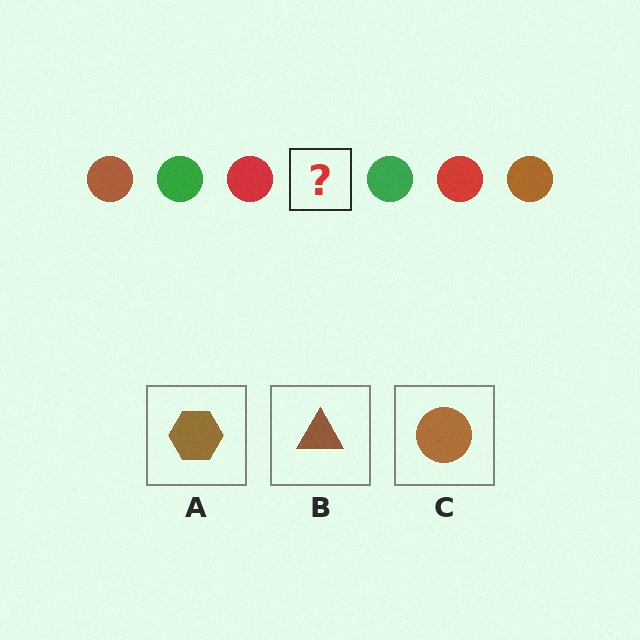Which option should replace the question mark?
Option C.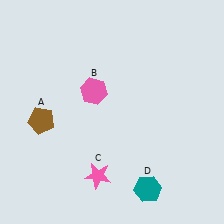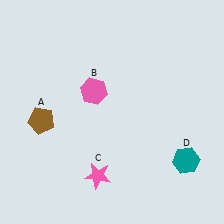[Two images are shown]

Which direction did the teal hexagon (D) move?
The teal hexagon (D) moved right.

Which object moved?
The teal hexagon (D) moved right.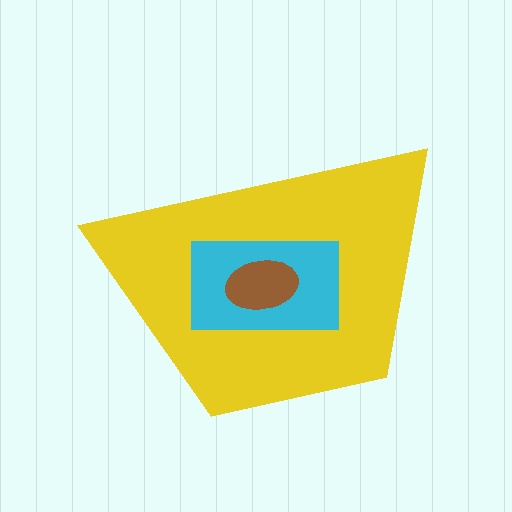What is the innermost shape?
The brown ellipse.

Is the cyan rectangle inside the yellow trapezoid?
Yes.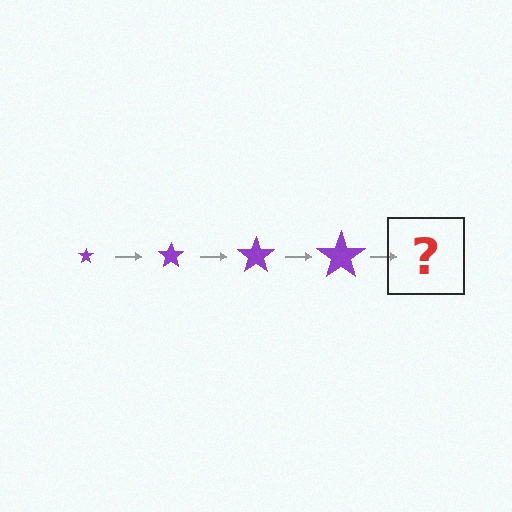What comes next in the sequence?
The next element should be a purple star, larger than the previous one.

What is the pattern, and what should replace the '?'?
The pattern is that the star gets progressively larger each step. The '?' should be a purple star, larger than the previous one.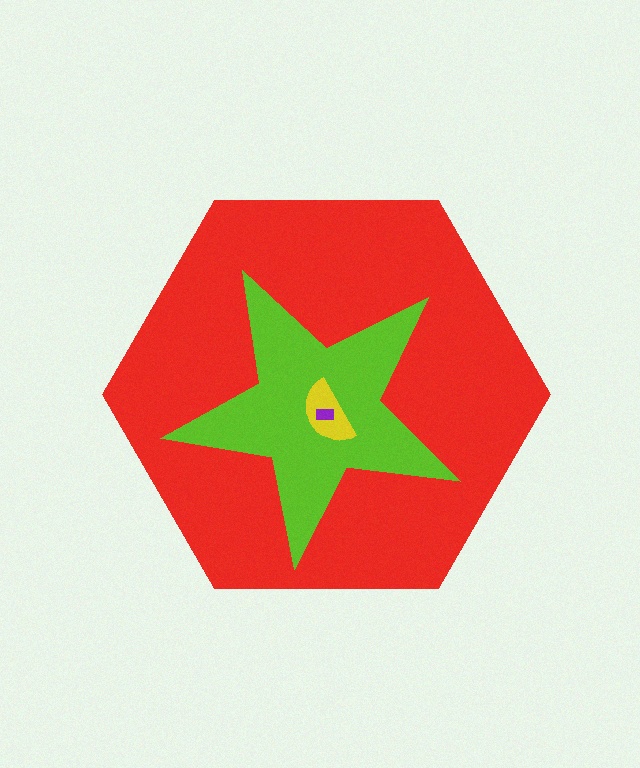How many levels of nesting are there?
4.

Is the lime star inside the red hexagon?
Yes.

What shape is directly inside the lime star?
The yellow semicircle.